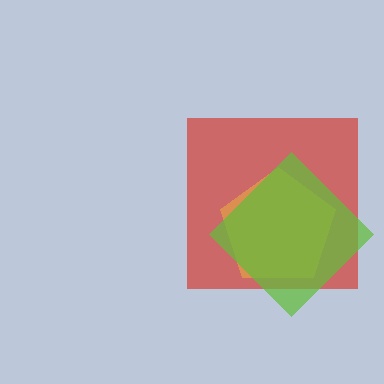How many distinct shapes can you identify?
There are 3 distinct shapes: a red square, a yellow pentagon, a lime diamond.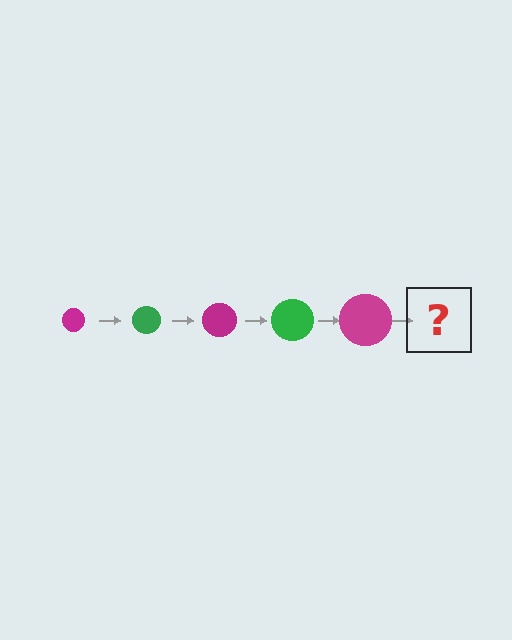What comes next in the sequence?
The next element should be a green circle, larger than the previous one.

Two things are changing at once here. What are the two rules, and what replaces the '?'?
The two rules are that the circle grows larger each step and the color cycles through magenta and green. The '?' should be a green circle, larger than the previous one.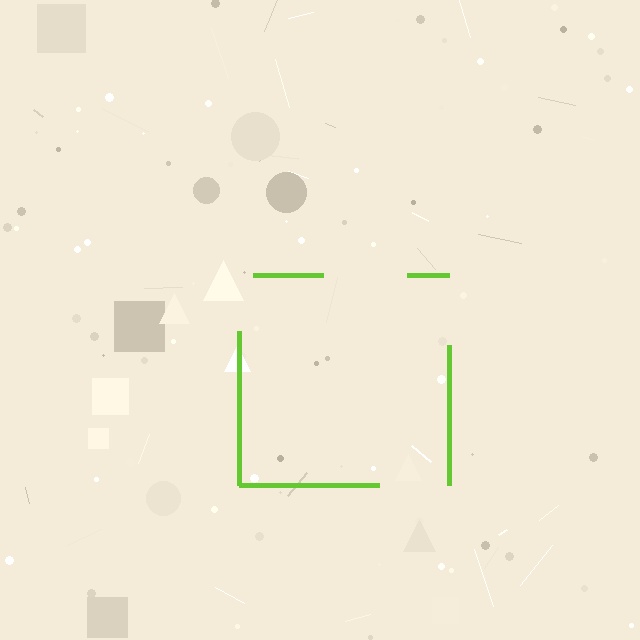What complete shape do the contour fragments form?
The contour fragments form a square.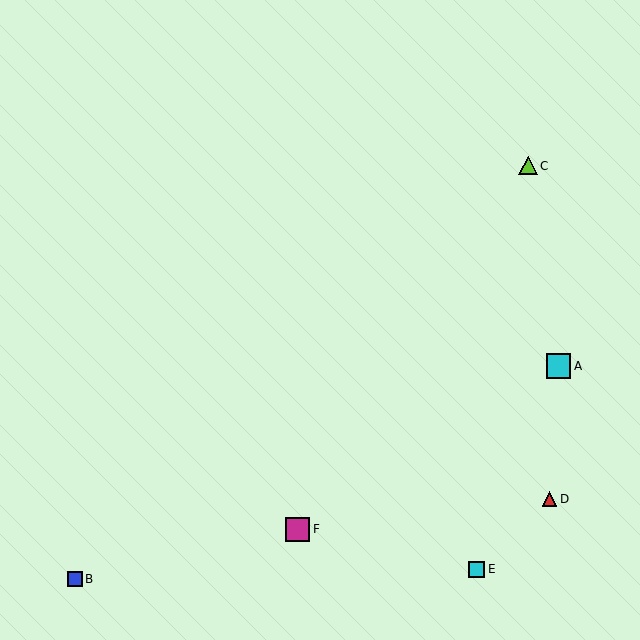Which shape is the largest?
The cyan square (labeled A) is the largest.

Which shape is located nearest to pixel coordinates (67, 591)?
The blue square (labeled B) at (75, 579) is nearest to that location.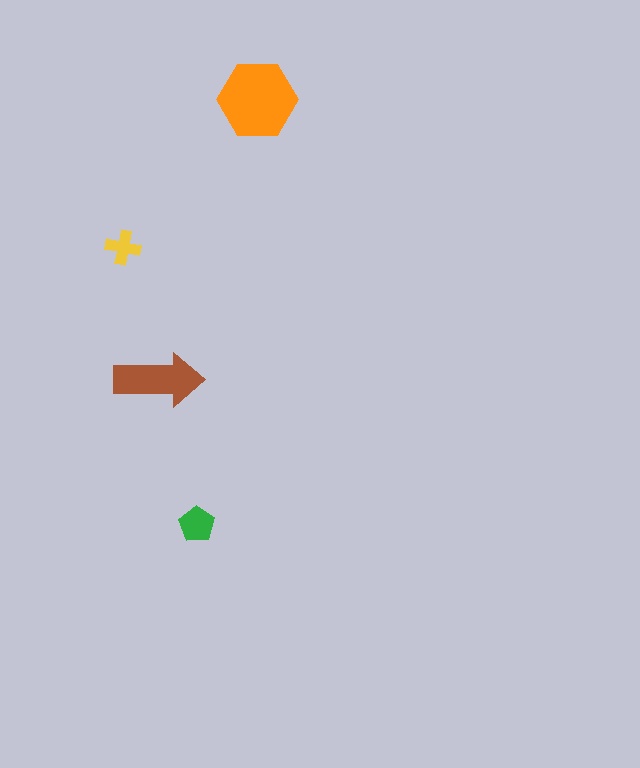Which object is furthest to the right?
The orange hexagon is rightmost.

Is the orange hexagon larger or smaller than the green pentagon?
Larger.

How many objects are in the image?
There are 4 objects in the image.